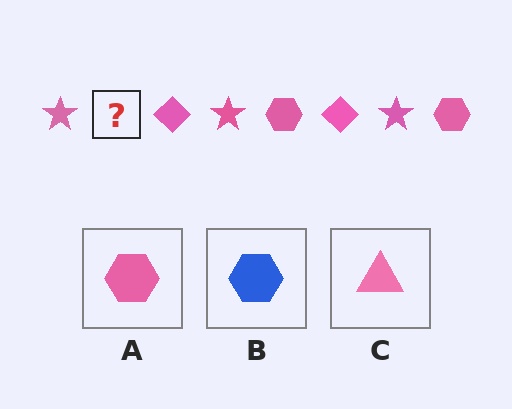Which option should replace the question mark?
Option A.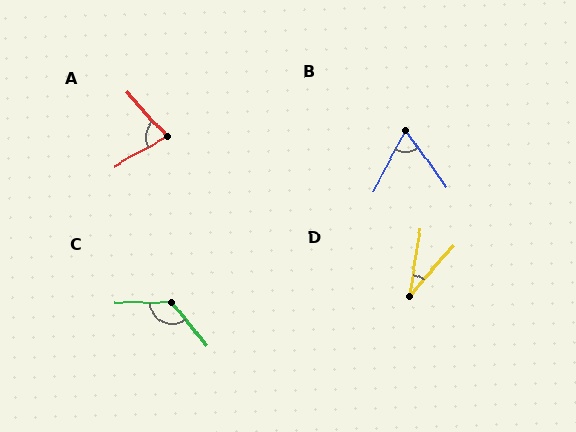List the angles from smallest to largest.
D (32°), B (63°), A (77°), C (130°).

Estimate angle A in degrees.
Approximately 77 degrees.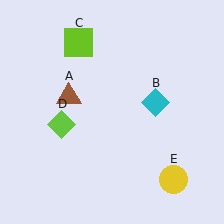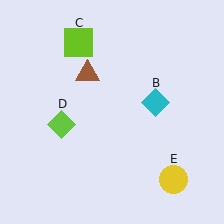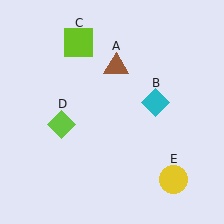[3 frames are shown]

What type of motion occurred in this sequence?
The brown triangle (object A) rotated clockwise around the center of the scene.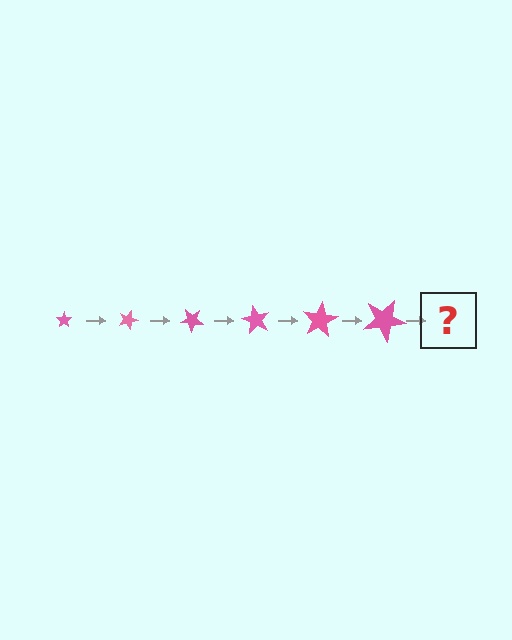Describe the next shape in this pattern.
It should be a star, larger than the previous one and rotated 120 degrees from the start.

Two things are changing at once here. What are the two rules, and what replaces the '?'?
The two rules are that the star grows larger each step and it rotates 20 degrees each step. The '?' should be a star, larger than the previous one and rotated 120 degrees from the start.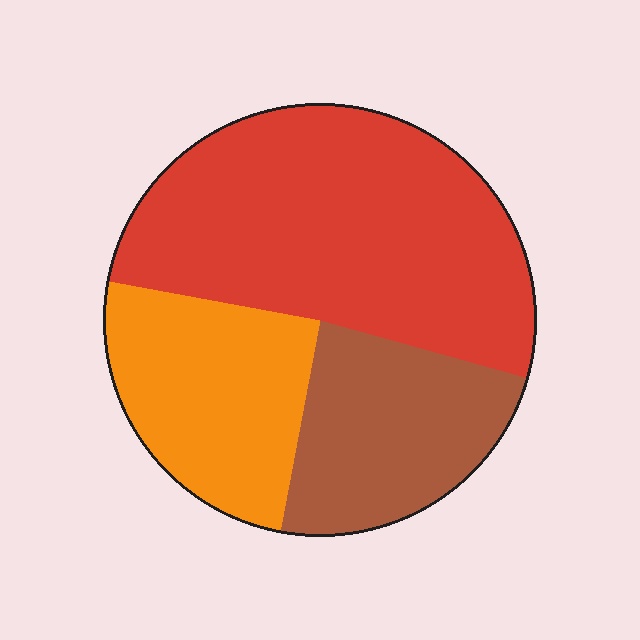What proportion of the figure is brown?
Brown covers around 25% of the figure.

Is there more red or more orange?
Red.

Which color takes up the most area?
Red, at roughly 50%.